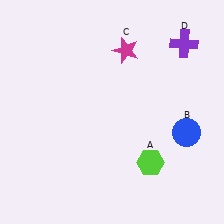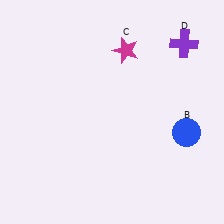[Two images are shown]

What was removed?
The lime hexagon (A) was removed in Image 2.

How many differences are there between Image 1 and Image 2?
There is 1 difference between the two images.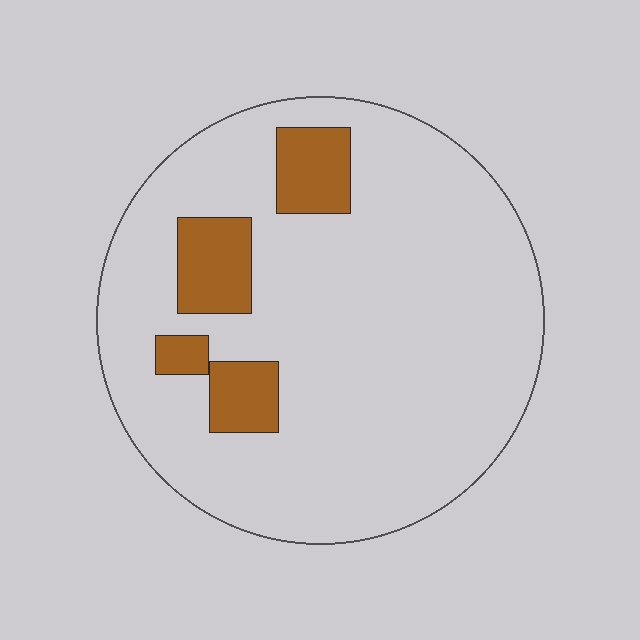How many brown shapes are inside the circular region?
4.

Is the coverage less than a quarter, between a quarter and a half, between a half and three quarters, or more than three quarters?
Less than a quarter.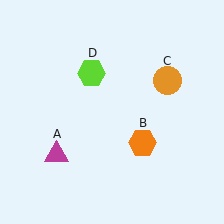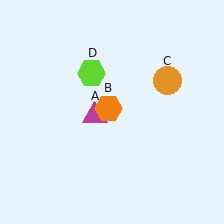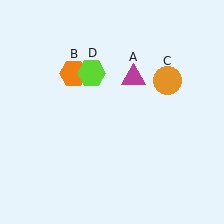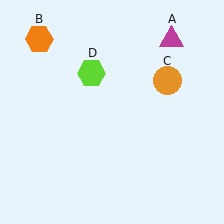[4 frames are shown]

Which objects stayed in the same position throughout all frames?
Orange circle (object C) and lime hexagon (object D) remained stationary.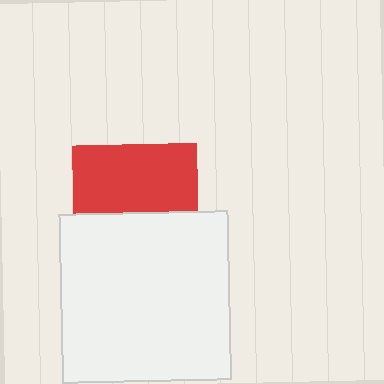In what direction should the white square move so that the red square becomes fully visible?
The white square should move down. That is the shortest direction to clear the overlap and leave the red square fully visible.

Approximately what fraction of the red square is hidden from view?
Roughly 45% of the red square is hidden behind the white square.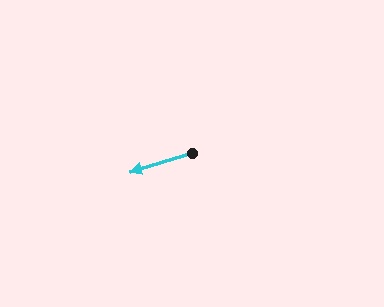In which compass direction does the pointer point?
West.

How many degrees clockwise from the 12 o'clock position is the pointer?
Approximately 253 degrees.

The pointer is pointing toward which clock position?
Roughly 8 o'clock.